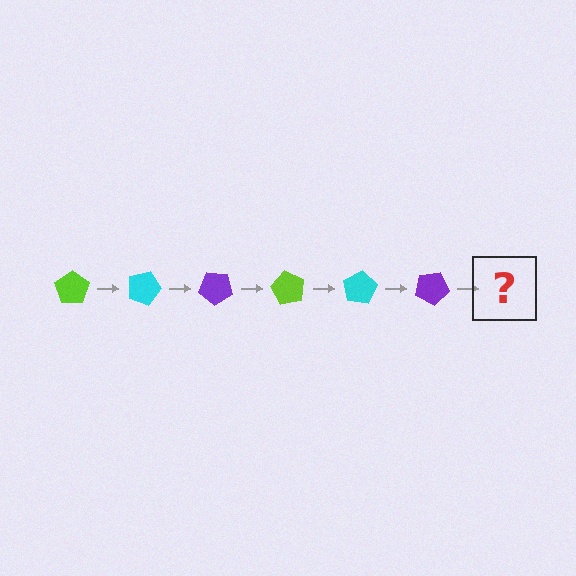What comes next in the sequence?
The next element should be a lime pentagon, rotated 120 degrees from the start.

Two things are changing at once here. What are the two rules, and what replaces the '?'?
The two rules are that it rotates 20 degrees each step and the color cycles through lime, cyan, and purple. The '?' should be a lime pentagon, rotated 120 degrees from the start.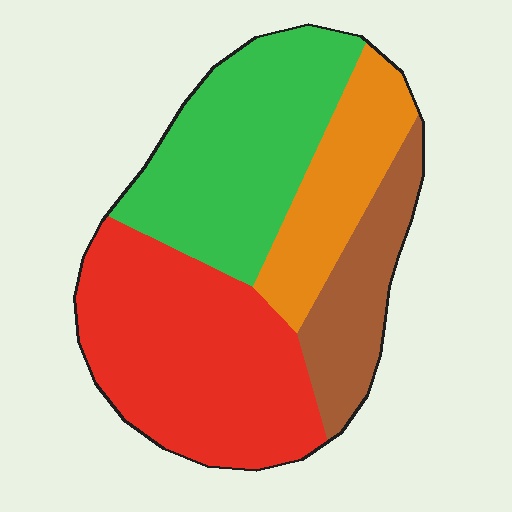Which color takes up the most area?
Red, at roughly 35%.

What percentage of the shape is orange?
Orange covers 17% of the shape.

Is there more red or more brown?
Red.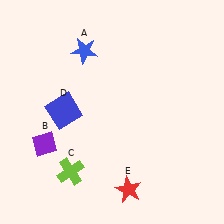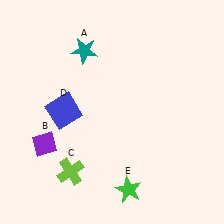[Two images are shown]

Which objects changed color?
A changed from blue to teal. E changed from red to green.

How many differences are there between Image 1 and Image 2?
There are 2 differences between the two images.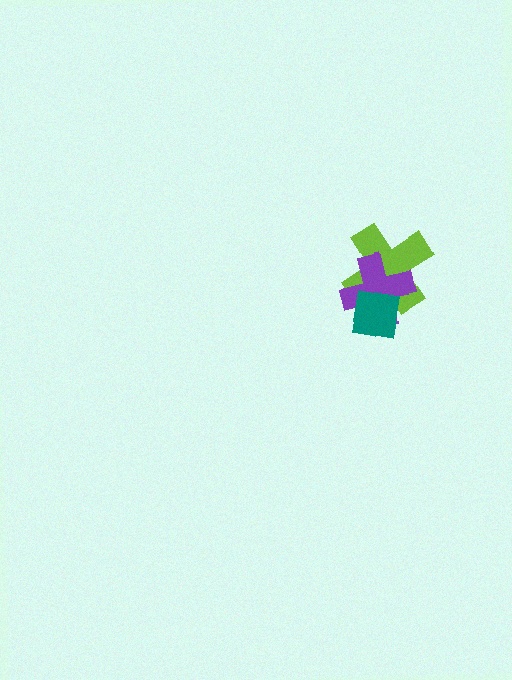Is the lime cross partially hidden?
Yes, it is partially covered by another shape.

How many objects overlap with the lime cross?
2 objects overlap with the lime cross.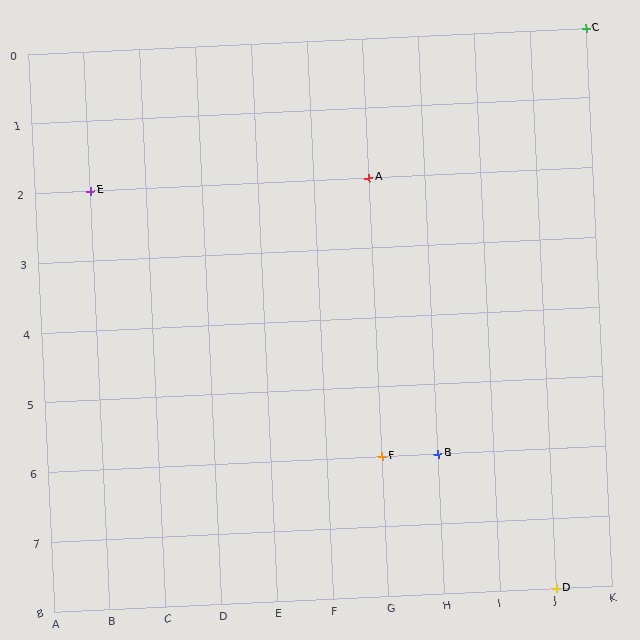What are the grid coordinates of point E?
Point E is at grid coordinates (B, 2).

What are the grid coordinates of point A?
Point A is at grid coordinates (G, 2).